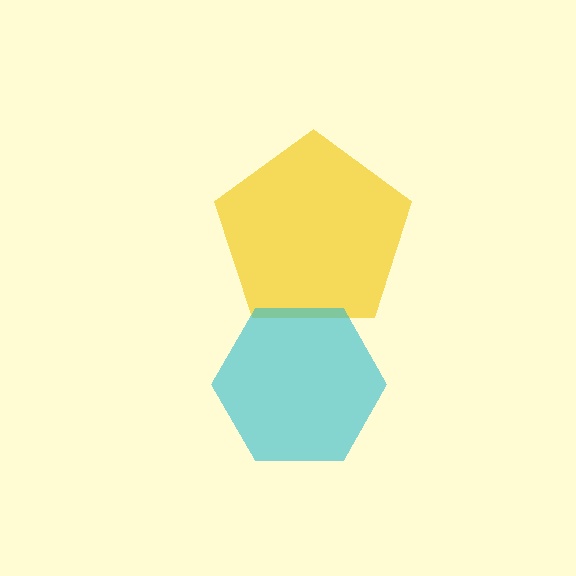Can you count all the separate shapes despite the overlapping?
Yes, there are 2 separate shapes.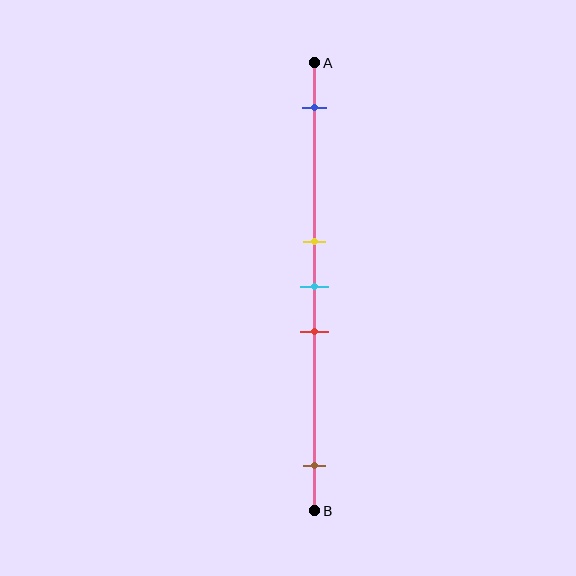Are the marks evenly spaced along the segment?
No, the marks are not evenly spaced.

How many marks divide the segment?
There are 5 marks dividing the segment.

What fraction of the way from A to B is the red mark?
The red mark is approximately 60% (0.6) of the way from A to B.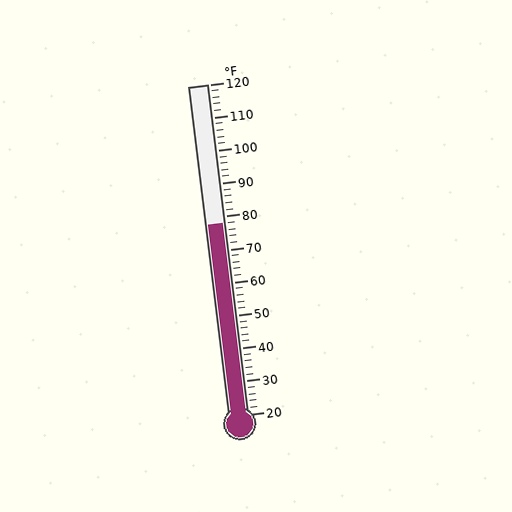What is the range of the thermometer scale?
The thermometer scale ranges from 20°F to 120°F.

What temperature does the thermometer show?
The thermometer shows approximately 78°F.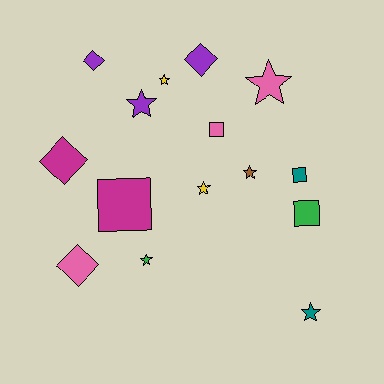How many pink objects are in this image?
There are 3 pink objects.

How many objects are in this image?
There are 15 objects.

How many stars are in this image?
There are 7 stars.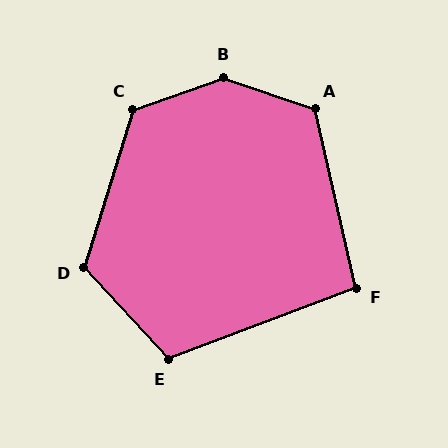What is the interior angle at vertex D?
Approximately 120 degrees (obtuse).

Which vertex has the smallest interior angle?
F, at approximately 98 degrees.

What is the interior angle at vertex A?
Approximately 122 degrees (obtuse).